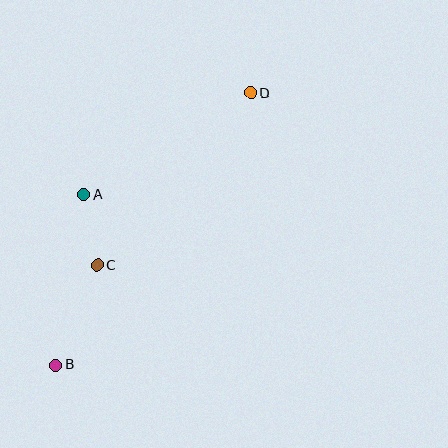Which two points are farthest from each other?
Points B and D are farthest from each other.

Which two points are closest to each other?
Points A and C are closest to each other.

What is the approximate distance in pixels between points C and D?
The distance between C and D is approximately 231 pixels.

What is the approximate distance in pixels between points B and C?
The distance between B and C is approximately 108 pixels.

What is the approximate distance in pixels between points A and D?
The distance between A and D is approximately 196 pixels.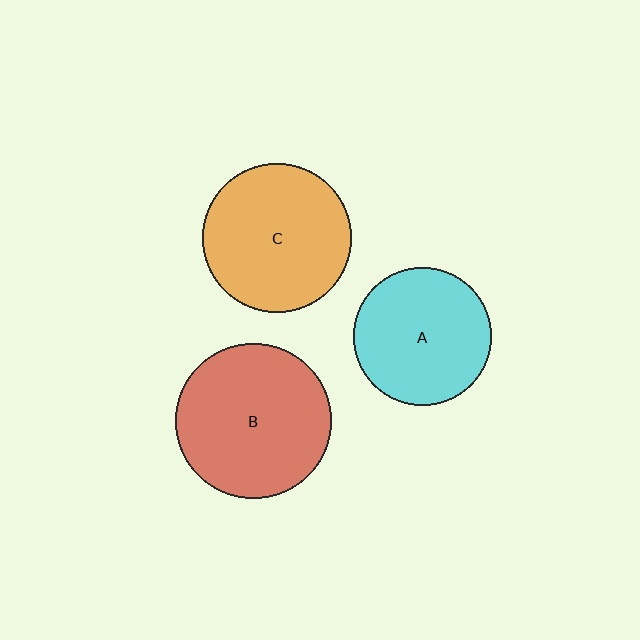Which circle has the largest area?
Circle B (red).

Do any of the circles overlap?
No, none of the circles overlap.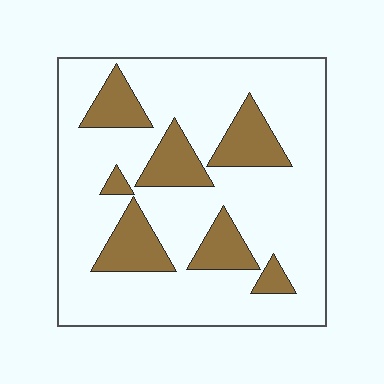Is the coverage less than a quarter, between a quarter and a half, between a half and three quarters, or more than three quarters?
Less than a quarter.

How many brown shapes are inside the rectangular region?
7.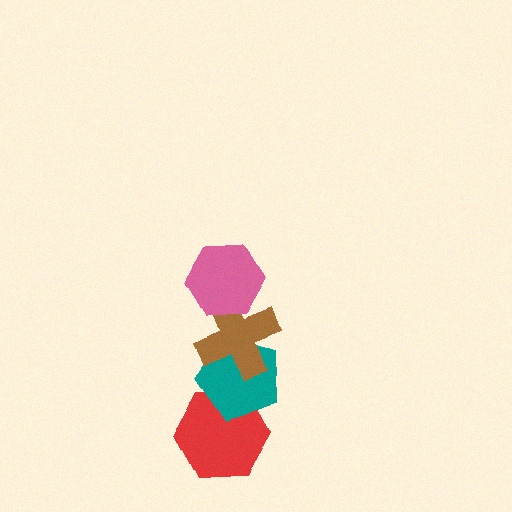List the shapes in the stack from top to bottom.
From top to bottom: the pink hexagon, the brown cross, the teal pentagon, the red hexagon.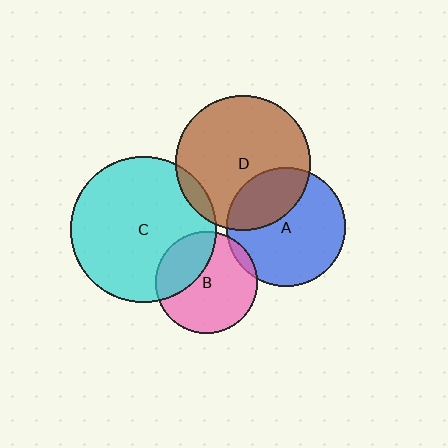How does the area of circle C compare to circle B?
Approximately 2.0 times.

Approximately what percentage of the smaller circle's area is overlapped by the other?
Approximately 30%.